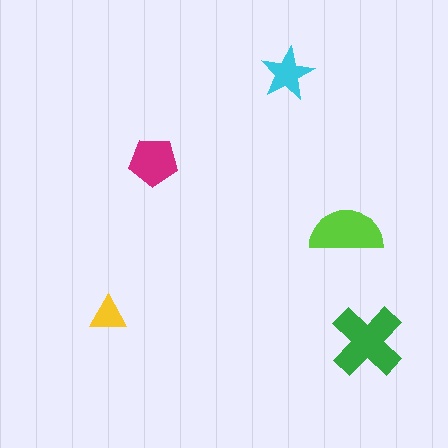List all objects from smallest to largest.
The yellow triangle, the cyan star, the magenta pentagon, the lime semicircle, the green cross.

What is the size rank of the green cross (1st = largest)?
1st.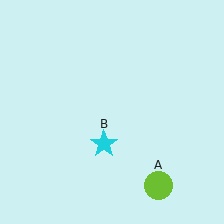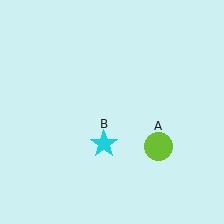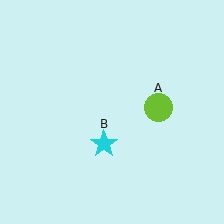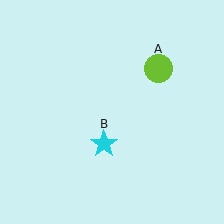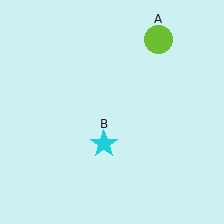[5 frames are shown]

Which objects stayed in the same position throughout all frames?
Cyan star (object B) remained stationary.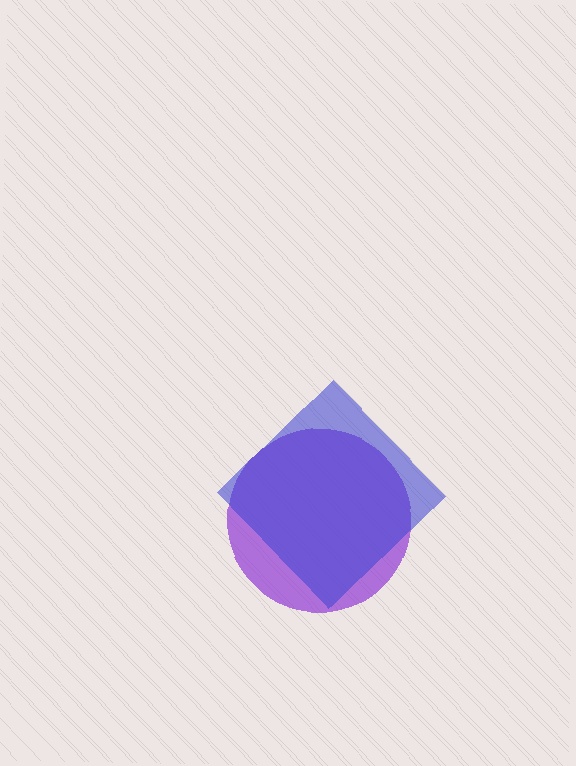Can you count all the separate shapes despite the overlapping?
Yes, there are 2 separate shapes.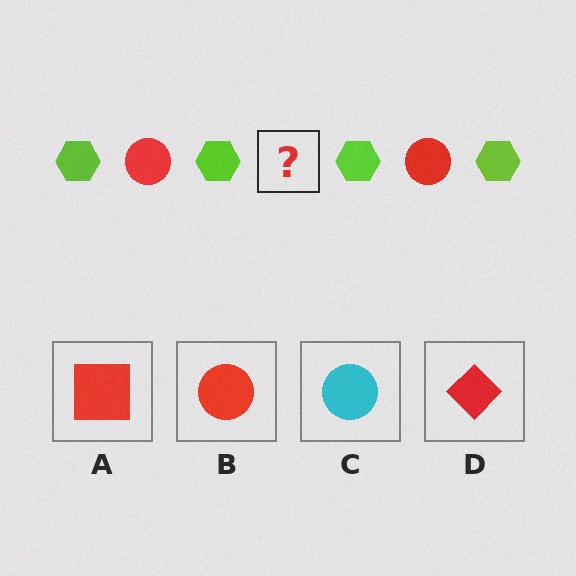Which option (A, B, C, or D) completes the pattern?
B.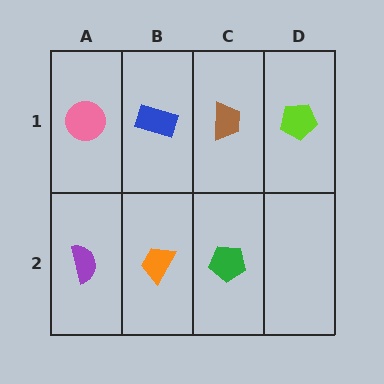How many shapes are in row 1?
4 shapes.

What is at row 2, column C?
A green pentagon.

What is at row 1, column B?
A blue rectangle.